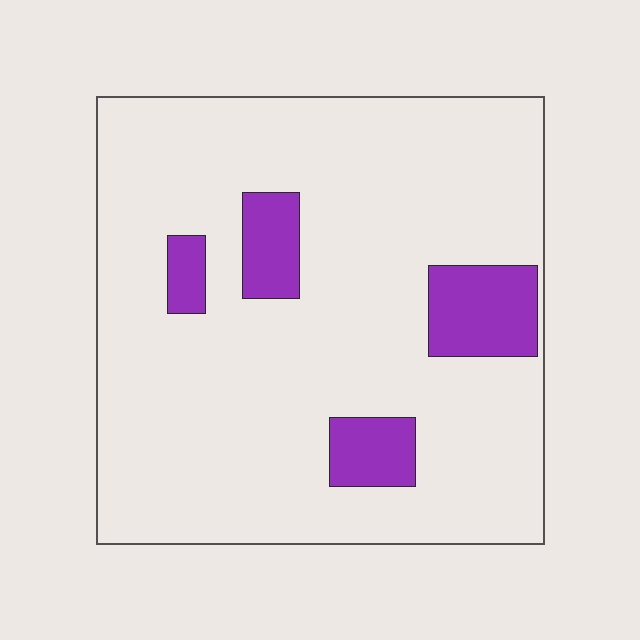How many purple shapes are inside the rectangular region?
4.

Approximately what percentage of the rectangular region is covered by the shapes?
Approximately 15%.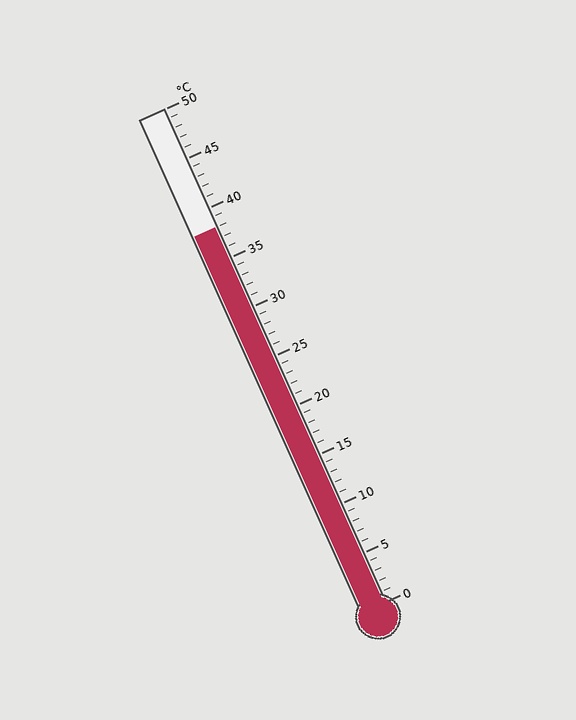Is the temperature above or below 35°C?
The temperature is above 35°C.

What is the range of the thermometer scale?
The thermometer scale ranges from 0°C to 50°C.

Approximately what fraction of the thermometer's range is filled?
The thermometer is filled to approximately 75% of its range.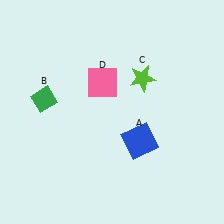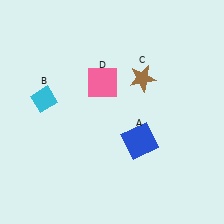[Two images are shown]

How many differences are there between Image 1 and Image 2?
There are 2 differences between the two images.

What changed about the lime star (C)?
In Image 1, C is lime. In Image 2, it changed to brown.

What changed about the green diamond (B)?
In Image 1, B is green. In Image 2, it changed to cyan.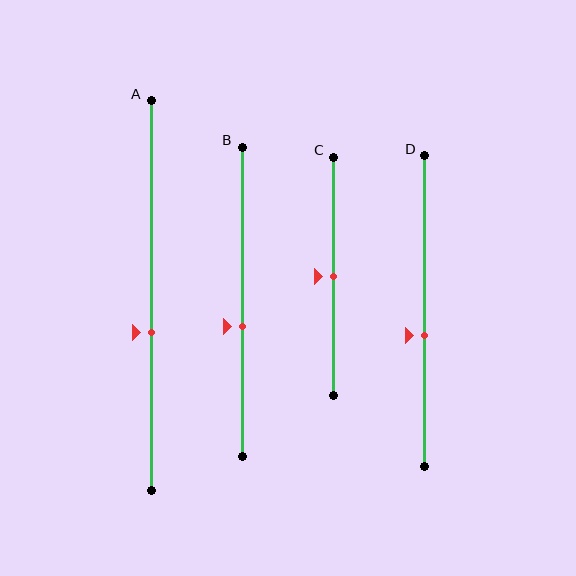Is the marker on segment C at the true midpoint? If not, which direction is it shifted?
Yes, the marker on segment C is at the true midpoint.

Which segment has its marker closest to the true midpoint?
Segment C has its marker closest to the true midpoint.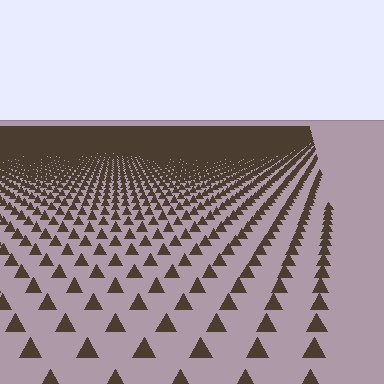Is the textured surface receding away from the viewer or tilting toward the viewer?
The surface is receding away from the viewer. Texture elements get smaller and denser toward the top.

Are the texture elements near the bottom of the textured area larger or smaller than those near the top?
Larger. Near the bottom, elements are closer to the viewer and appear at a bigger on-screen size.